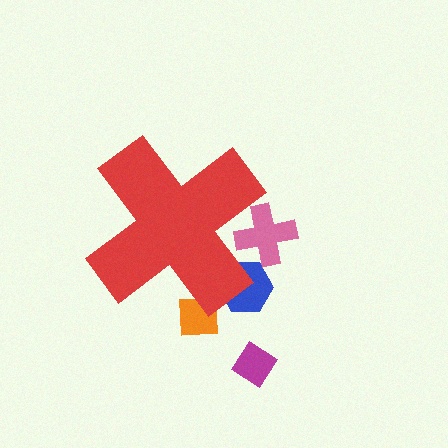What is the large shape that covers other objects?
A red cross.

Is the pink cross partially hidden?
Yes, the pink cross is partially hidden behind the red cross.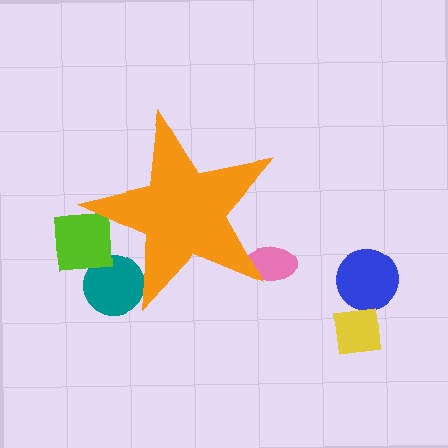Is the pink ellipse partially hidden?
Yes, the pink ellipse is partially hidden behind the orange star.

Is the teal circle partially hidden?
Yes, the teal circle is partially hidden behind the orange star.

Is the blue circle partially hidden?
No, the blue circle is fully visible.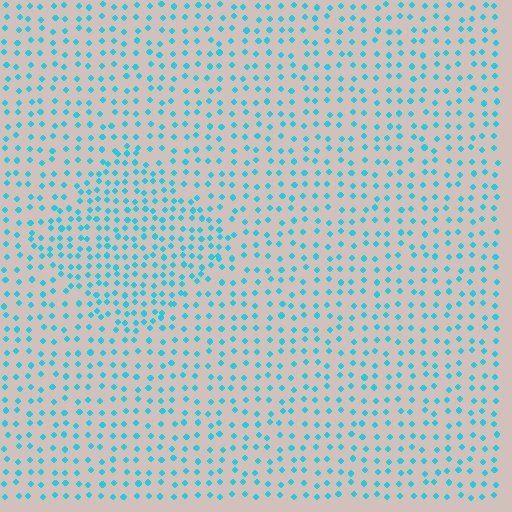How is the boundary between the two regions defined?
The boundary is defined by a change in element density (approximately 1.6x ratio). All elements are the same color, size, and shape.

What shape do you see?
I see a diamond.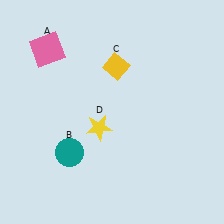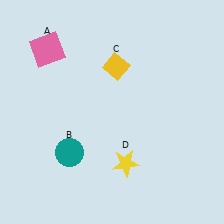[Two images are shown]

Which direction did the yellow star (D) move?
The yellow star (D) moved down.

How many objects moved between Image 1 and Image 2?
1 object moved between the two images.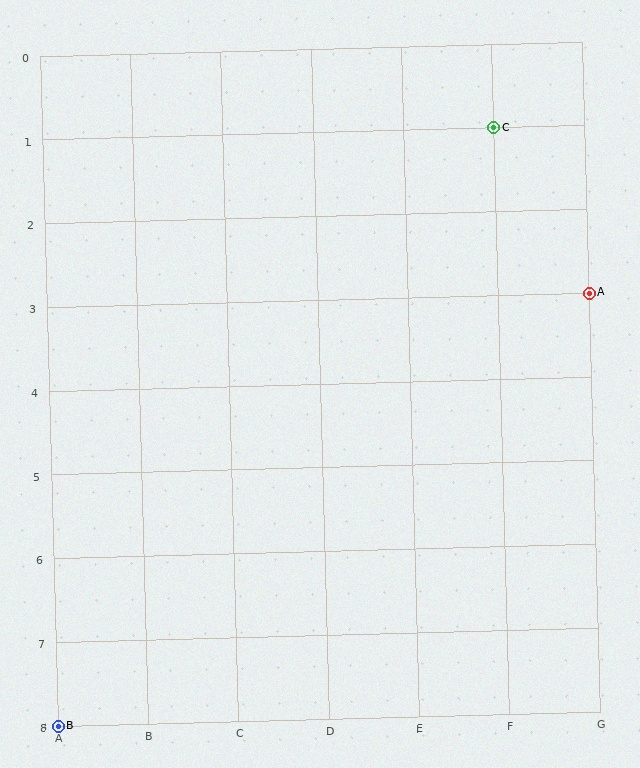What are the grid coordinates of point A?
Point A is at grid coordinates (G, 3).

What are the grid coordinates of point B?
Point B is at grid coordinates (A, 8).